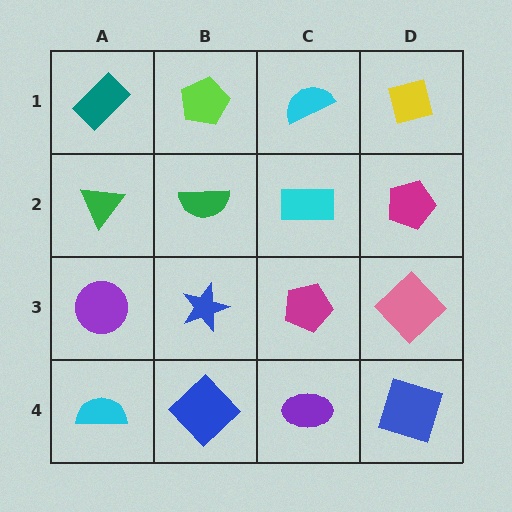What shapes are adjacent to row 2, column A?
A teal rectangle (row 1, column A), a purple circle (row 3, column A), a green semicircle (row 2, column B).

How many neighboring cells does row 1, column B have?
3.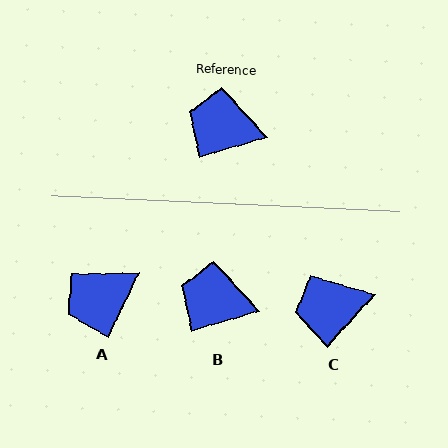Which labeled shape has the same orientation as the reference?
B.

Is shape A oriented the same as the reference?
No, it is off by about 48 degrees.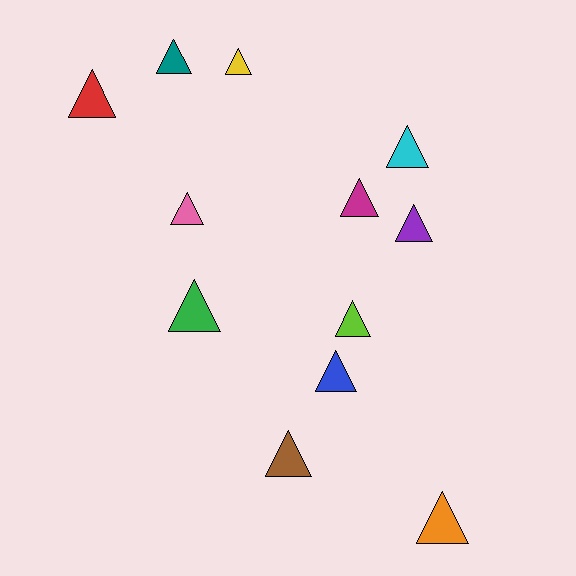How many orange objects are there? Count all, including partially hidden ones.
There is 1 orange object.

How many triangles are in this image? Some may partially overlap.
There are 12 triangles.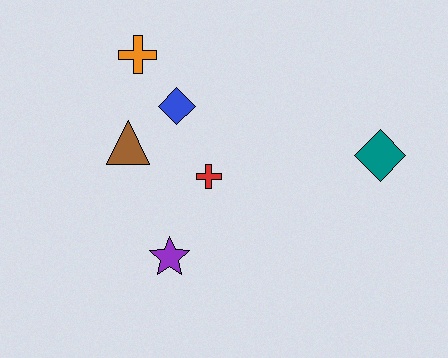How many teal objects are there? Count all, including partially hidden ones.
There is 1 teal object.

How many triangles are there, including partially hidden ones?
There is 1 triangle.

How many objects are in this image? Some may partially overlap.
There are 6 objects.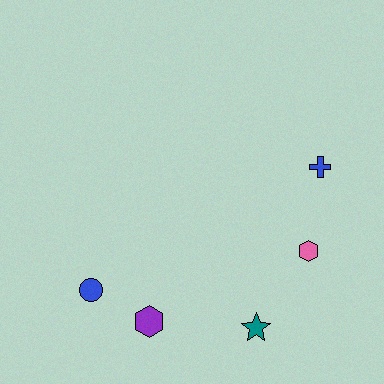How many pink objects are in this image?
There is 1 pink object.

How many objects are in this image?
There are 5 objects.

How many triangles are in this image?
There are no triangles.